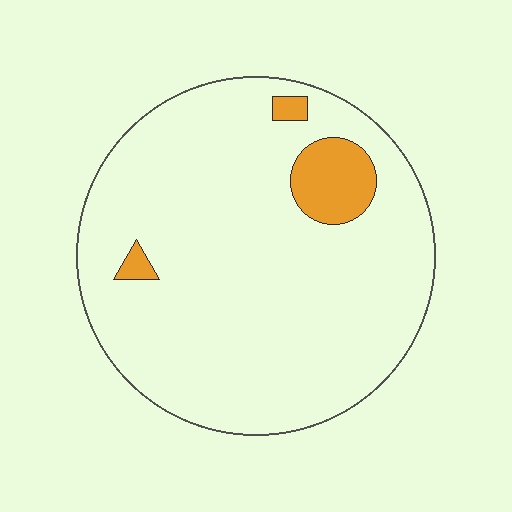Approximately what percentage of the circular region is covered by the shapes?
Approximately 10%.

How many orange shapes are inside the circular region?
3.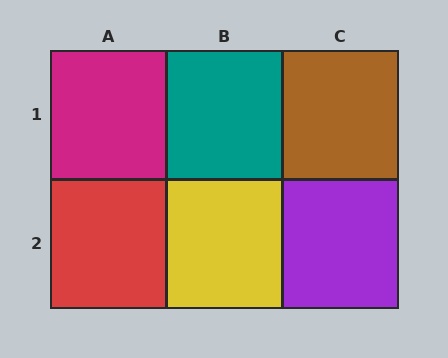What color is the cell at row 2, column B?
Yellow.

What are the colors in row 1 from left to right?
Magenta, teal, brown.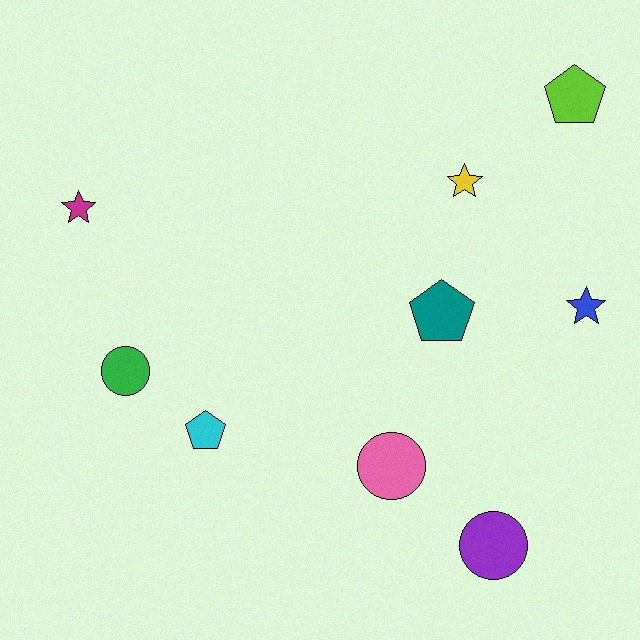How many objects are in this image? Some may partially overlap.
There are 9 objects.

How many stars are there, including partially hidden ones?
There are 3 stars.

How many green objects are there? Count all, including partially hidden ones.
There is 1 green object.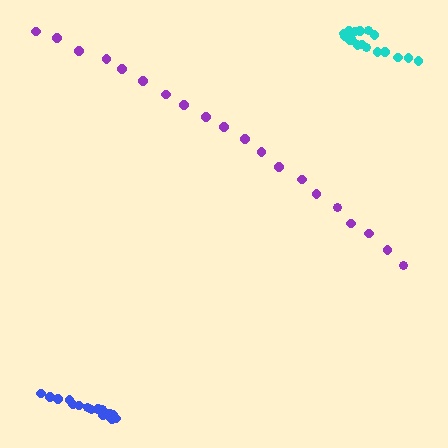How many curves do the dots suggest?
There are 3 distinct paths.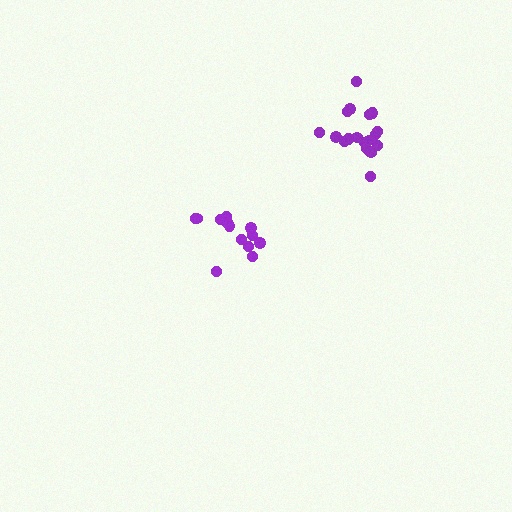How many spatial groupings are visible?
There are 2 spatial groupings.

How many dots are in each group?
Group 1: 13 dots, Group 2: 18 dots (31 total).